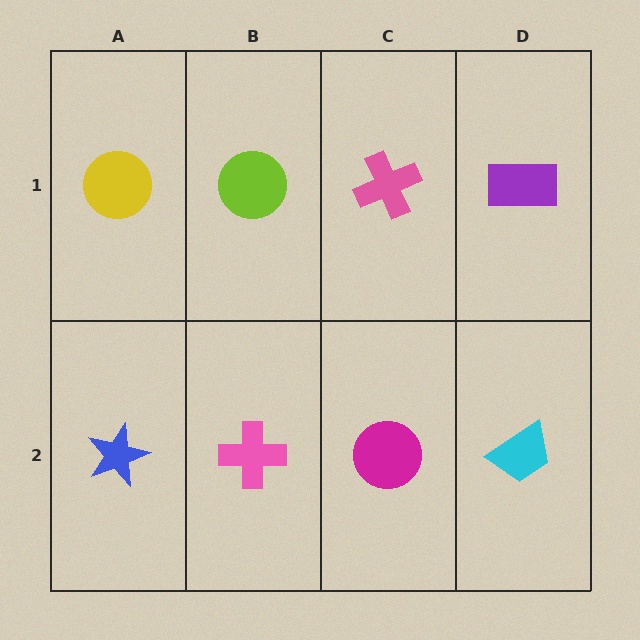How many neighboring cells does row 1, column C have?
3.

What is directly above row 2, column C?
A pink cross.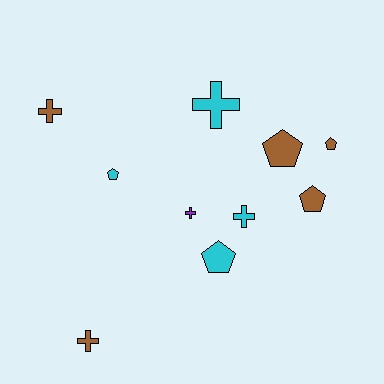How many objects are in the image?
There are 10 objects.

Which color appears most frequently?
Brown, with 5 objects.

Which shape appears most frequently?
Pentagon, with 5 objects.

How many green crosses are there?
There are no green crosses.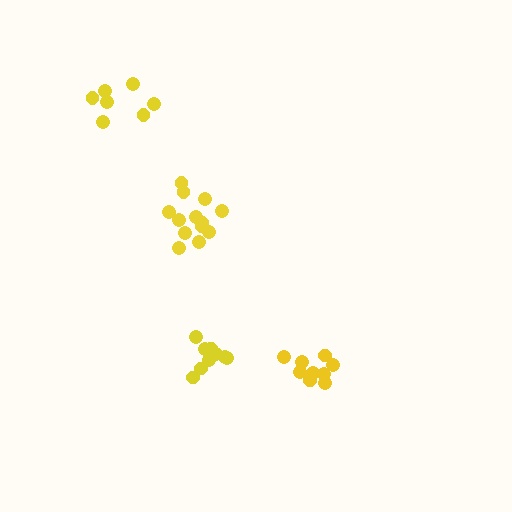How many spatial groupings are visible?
There are 4 spatial groupings.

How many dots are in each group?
Group 1: 9 dots, Group 2: 7 dots, Group 3: 13 dots, Group 4: 9 dots (38 total).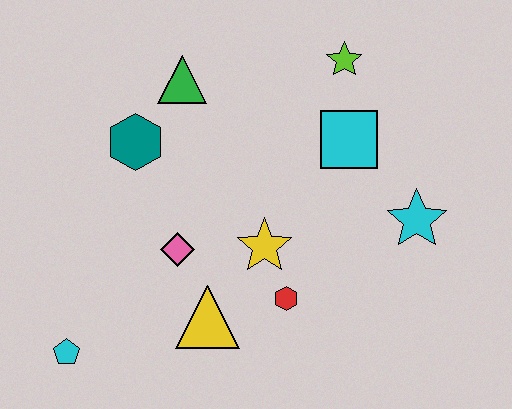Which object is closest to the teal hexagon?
The green triangle is closest to the teal hexagon.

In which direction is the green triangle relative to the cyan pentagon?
The green triangle is above the cyan pentagon.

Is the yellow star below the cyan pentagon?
No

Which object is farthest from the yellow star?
The cyan pentagon is farthest from the yellow star.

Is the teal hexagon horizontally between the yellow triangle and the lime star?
No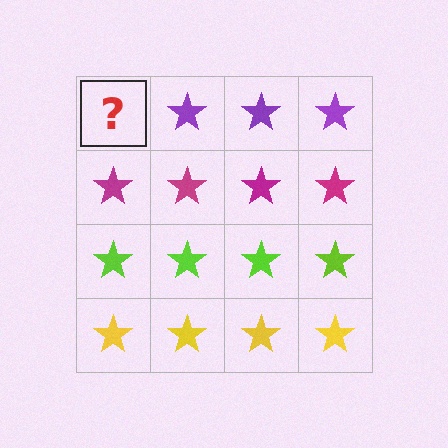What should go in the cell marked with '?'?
The missing cell should contain a purple star.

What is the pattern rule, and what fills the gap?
The rule is that each row has a consistent color. The gap should be filled with a purple star.